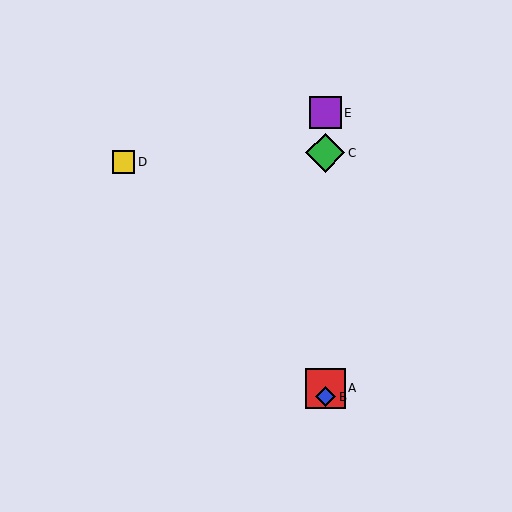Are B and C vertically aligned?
Yes, both are at x≈325.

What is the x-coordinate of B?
Object B is at x≈325.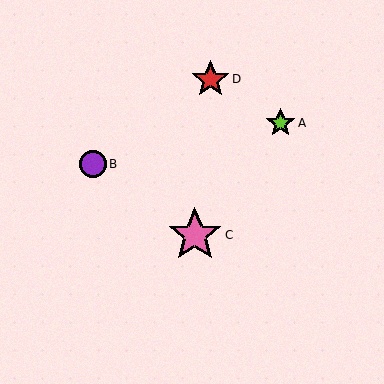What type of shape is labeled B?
Shape B is a purple circle.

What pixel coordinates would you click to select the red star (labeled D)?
Click at (211, 79) to select the red star D.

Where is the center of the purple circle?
The center of the purple circle is at (93, 164).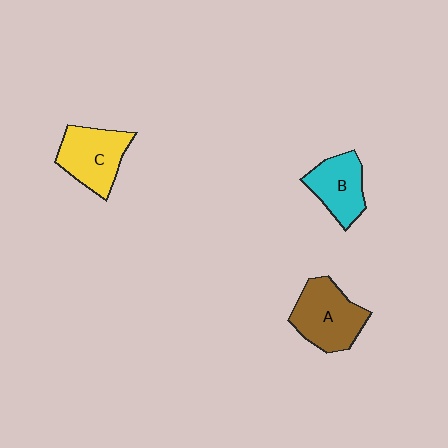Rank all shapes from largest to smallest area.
From largest to smallest: A (brown), C (yellow), B (cyan).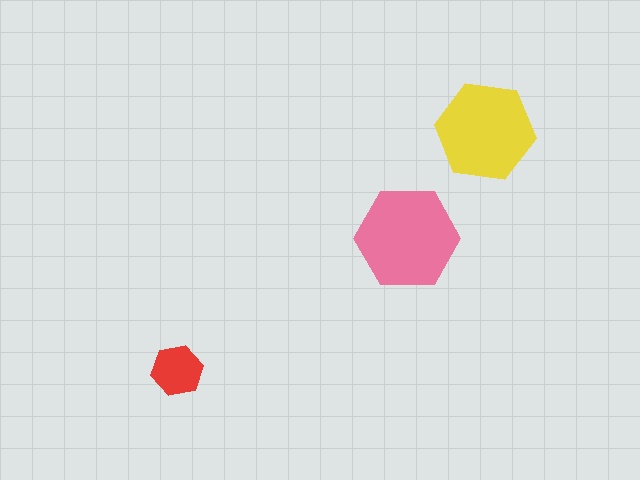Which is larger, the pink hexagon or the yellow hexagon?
The pink one.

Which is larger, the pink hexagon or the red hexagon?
The pink one.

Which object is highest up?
The yellow hexagon is topmost.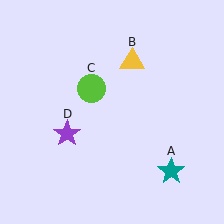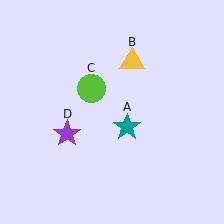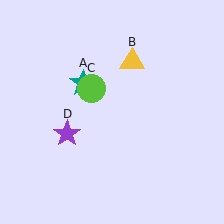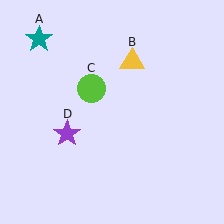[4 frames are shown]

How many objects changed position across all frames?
1 object changed position: teal star (object A).